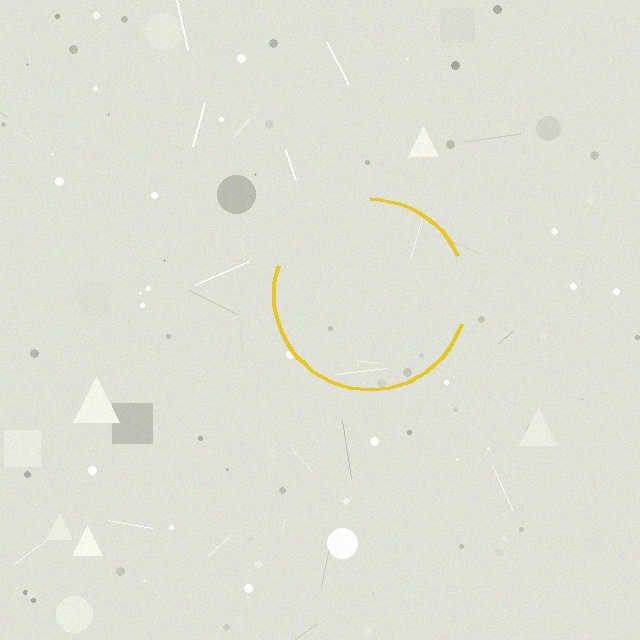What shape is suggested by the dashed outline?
The dashed outline suggests a circle.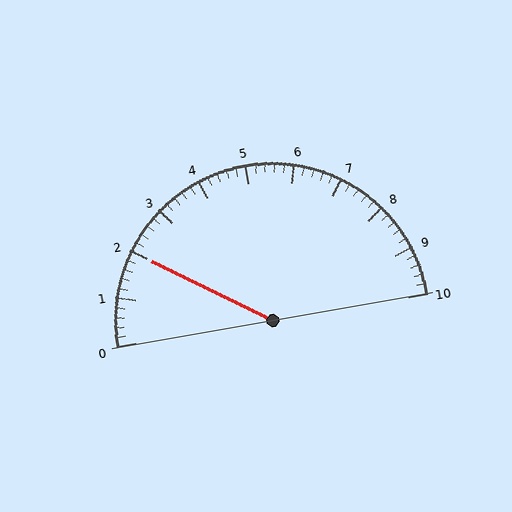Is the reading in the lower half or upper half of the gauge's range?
The reading is in the lower half of the range (0 to 10).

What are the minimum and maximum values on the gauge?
The gauge ranges from 0 to 10.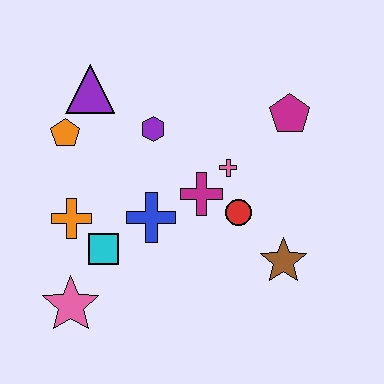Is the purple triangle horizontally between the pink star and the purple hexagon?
Yes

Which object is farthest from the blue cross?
The magenta pentagon is farthest from the blue cross.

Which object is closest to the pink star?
The cyan square is closest to the pink star.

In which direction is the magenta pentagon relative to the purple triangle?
The magenta pentagon is to the right of the purple triangle.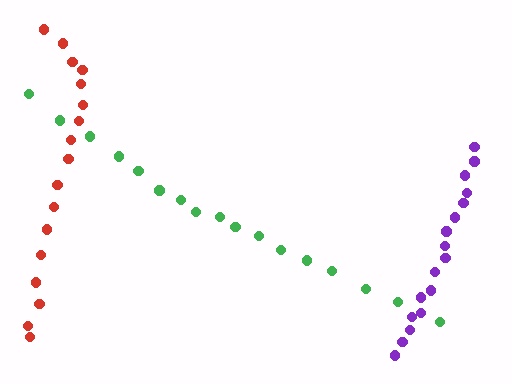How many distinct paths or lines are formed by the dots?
There are 3 distinct paths.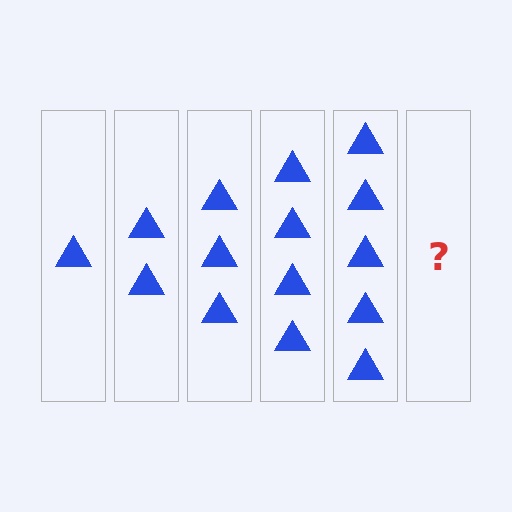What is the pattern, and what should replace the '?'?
The pattern is that each step adds one more triangle. The '?' should be 6 triangles.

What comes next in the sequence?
The next element should be 6 triangles.